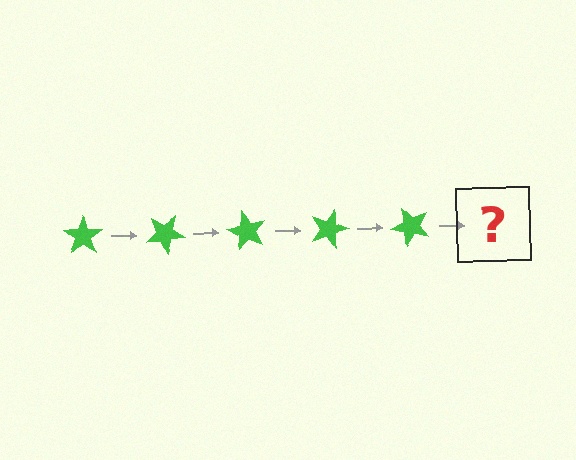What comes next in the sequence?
The next element should be a green star rotated 150 degrees.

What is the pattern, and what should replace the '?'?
The pattern is that the star rotates 30 degrees each step. The '?' should be a green star rotated 150 degrees.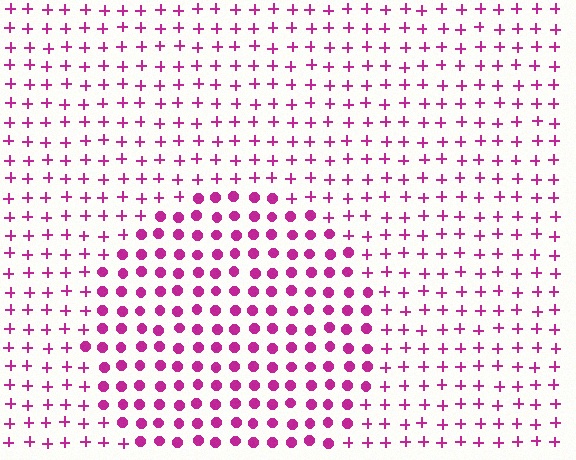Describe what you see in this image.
The image is filled with small magenta elements arranged in a uniform grid. A circle-shaped region contains circles, while the surrounding area contains plus signs. The boundary is defined purely by the change in element shape.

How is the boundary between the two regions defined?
The boundary is defined by a change in element shape: circles inside vs. plus signs outside. All elements share the same color and spacing.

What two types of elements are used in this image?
The image uses circles inside the circle region and plus signs outside it.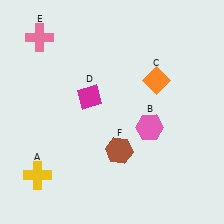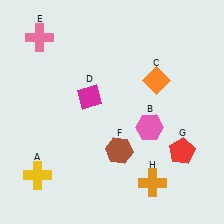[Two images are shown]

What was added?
A red pentagon (G), an orange cross (H) were added in Image 2.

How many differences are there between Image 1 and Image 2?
There are 2 differences between the two images.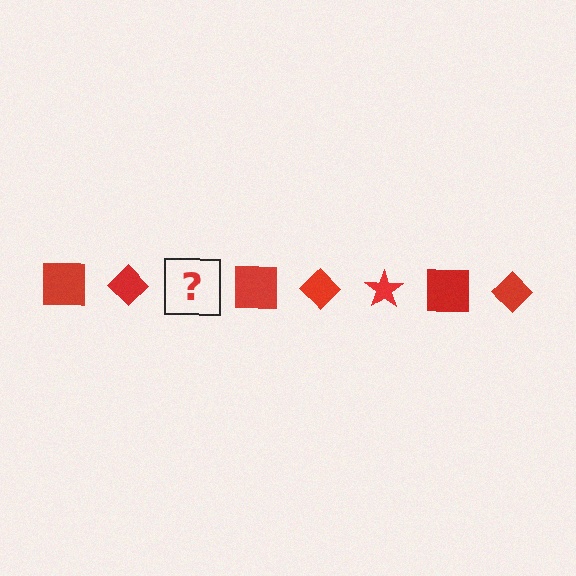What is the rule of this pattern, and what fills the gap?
The rule is that the pattern cycles through square, diamond, star shapes in red. The gap should be filled with a red star.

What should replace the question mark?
The question mark should be replaced with a red star.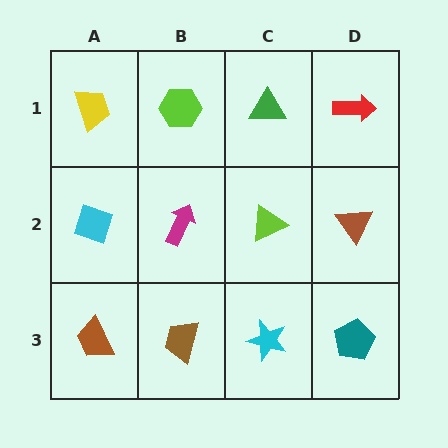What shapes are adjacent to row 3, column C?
A lime triangle (row 2, column C), a brown trapezoid (row 3, column B), a teal pentagon (row 3, column D).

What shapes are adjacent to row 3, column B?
A magenta arrow (row 2, column B), a brown trapezoid (row 3, column A), a cyan star (row 3, column C).